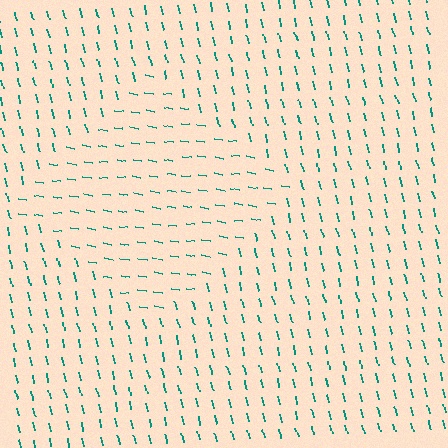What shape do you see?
I see a diamond.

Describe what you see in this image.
The image is filled with small teal line segments. A diamond region in the image has lines oriented differently from the surrounding lines, creating a visible texture boundary.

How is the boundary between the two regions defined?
The boundary is defined purely by a change in line orientation (approximately 67 degrees difference). All lines are the same color and thickness.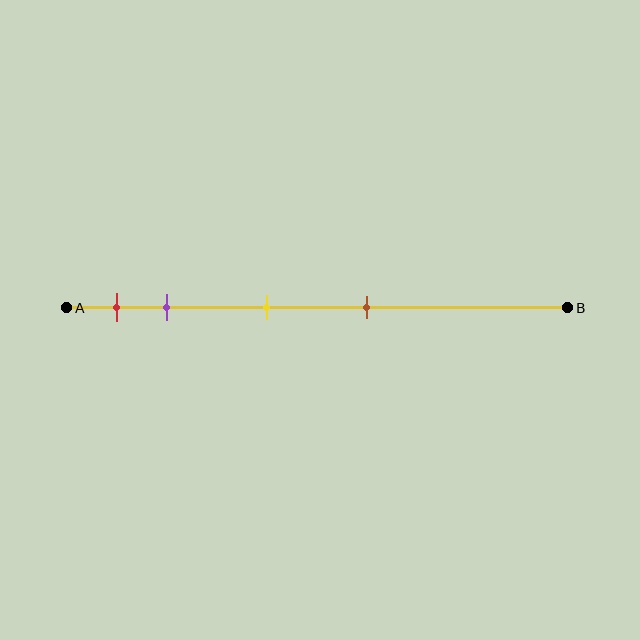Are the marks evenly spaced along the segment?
No, the marks are not evenly spaced.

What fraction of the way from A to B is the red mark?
The red mark is approximately 10% (0.1) of the way from A to B.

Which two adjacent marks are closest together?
The red and purple marks are the closest adjacent pair.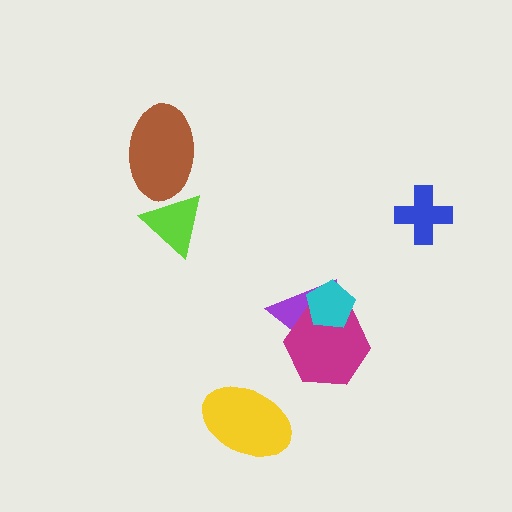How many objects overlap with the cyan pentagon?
2 objects overlap with the cyan pentagon.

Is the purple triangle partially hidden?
Yes, it is partially covered by another shape.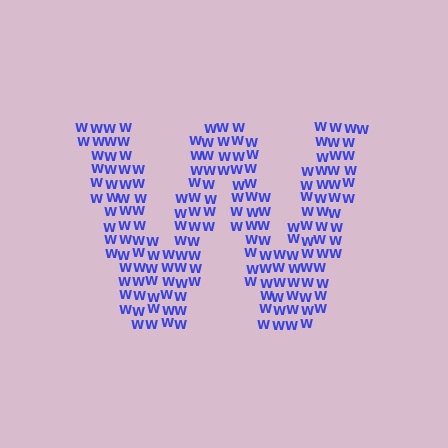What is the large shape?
The large shape is the letter W.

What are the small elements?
The small elements are letter W's.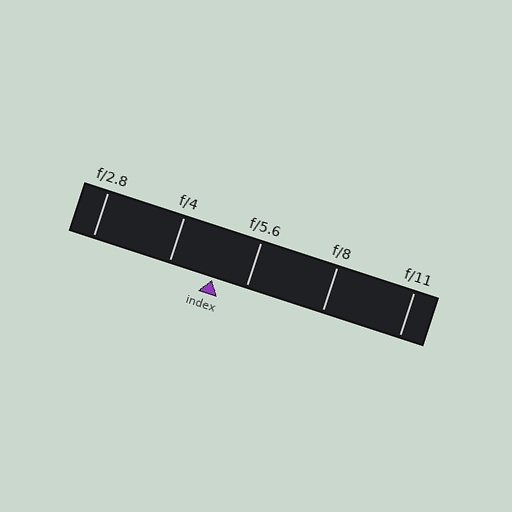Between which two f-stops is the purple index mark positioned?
The index mark is between f/4 and f/5.6.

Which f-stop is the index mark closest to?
The index mark is closest to f/5.6.